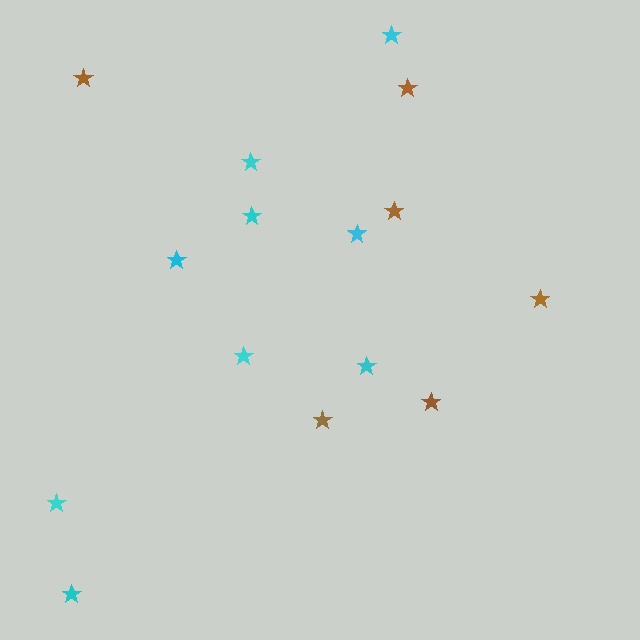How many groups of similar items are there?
There are 2 groups: one group of brown stars (6) and one group of cyan stars (9).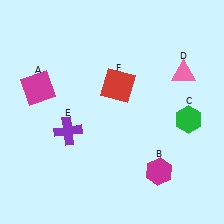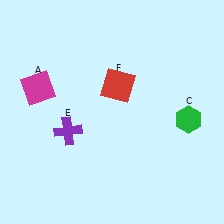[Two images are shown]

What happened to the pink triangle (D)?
The pink triangle (D) was removed in Image 2. It was in the top-right area of Image 1.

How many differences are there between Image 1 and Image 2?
There are 2 differences between the two images.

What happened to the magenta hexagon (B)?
The magenta hexagon (B) was removed in Image 2. It was in the bottom-right area of Image 1.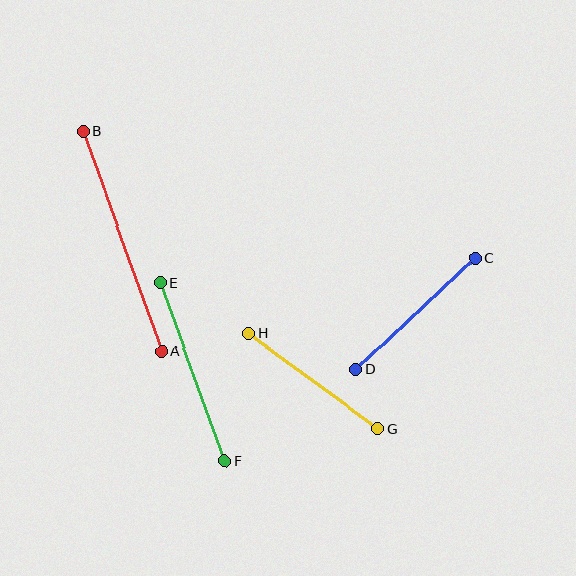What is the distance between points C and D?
The distance is approximately 163 pixels.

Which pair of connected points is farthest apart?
Points A and B are farthest apart.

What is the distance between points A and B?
The distance is approximately 233 pixels.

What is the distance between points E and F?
The distance is approximately 189 pixels.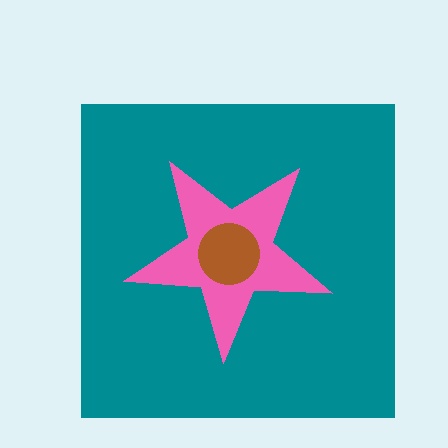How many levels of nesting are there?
3.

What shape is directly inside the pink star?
The brown circle.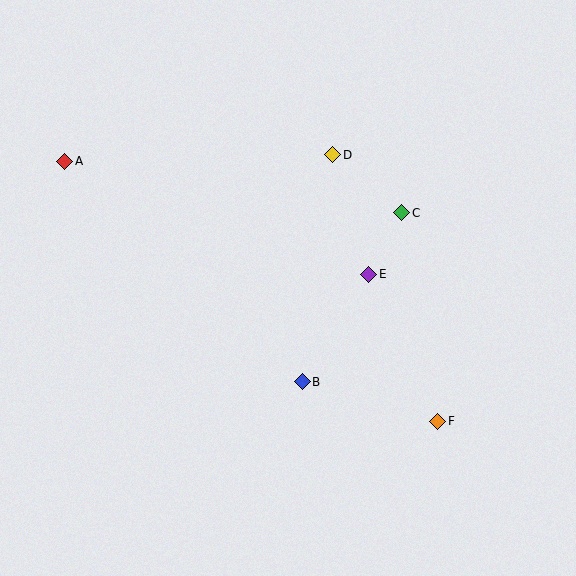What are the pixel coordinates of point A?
Point A is at (65, 161).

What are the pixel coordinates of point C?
Point C is at (402, 213).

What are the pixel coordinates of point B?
Point B is at (302, 382).